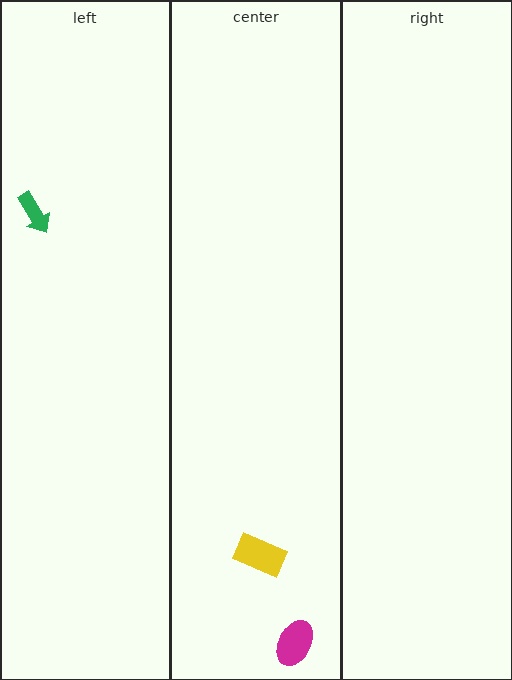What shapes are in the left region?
The green arrow.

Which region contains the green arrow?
The left region.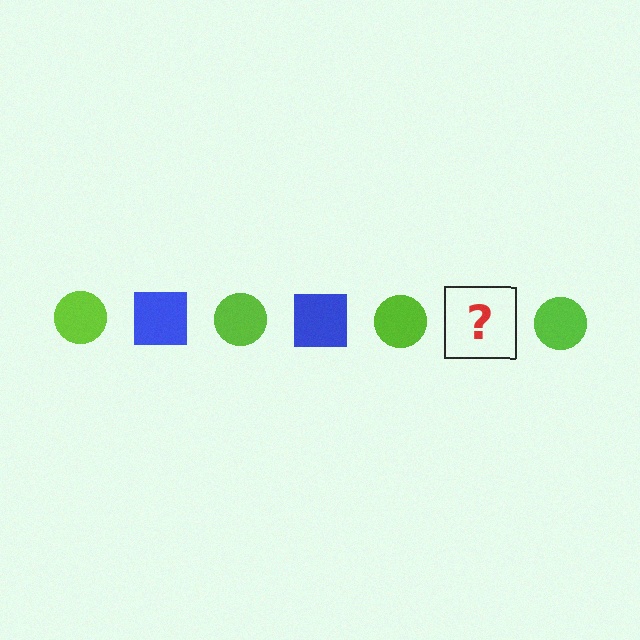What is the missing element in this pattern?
The missing element is a blue square.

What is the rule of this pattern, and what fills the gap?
The rule is that the pattern alternates between lime circle and blue square. The gap should be filled with a blue square.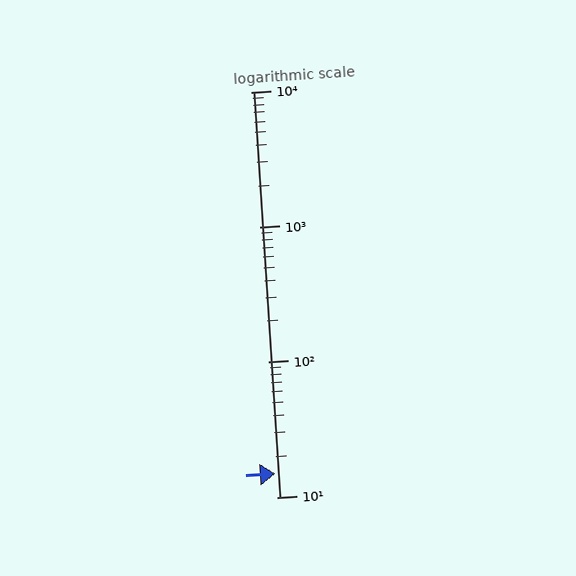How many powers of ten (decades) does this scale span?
The scale spans 3 decades, from 10 to 10000.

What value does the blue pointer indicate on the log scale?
The pointer indicates approximately 15.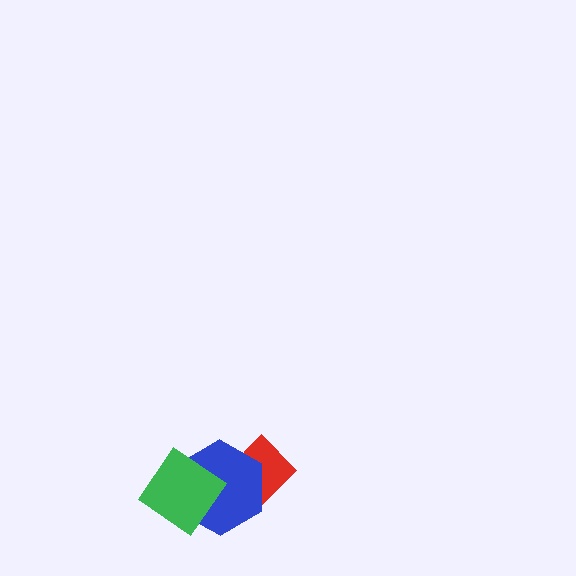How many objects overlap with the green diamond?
1 object overlaps with the green diamond.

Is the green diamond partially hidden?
No, no other shape covers it.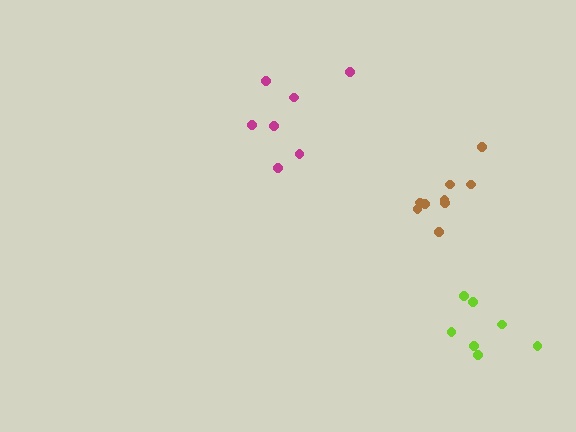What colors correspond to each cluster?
The clusters are colored: lime, brown, magenta.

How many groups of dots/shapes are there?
There are 3 groups.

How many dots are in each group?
Group 1: 7 dots, Group 2: 9 dots, Group 3: 7 dots (23 total).